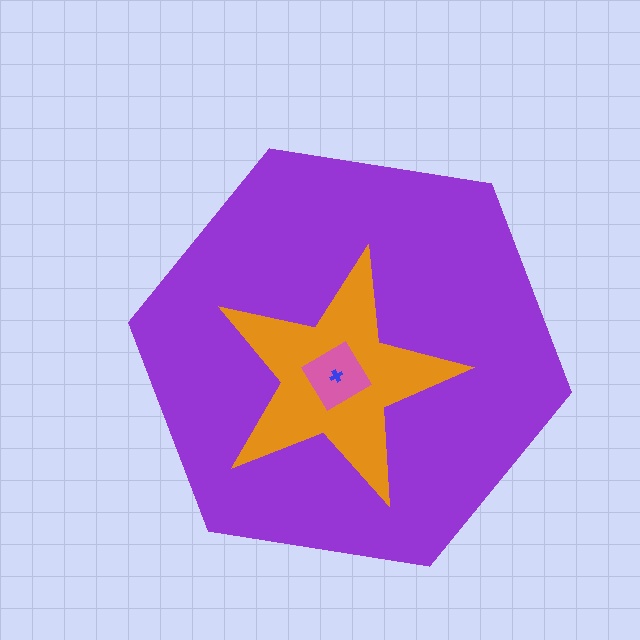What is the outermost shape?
The purple hexagon.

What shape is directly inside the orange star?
The pink diamond.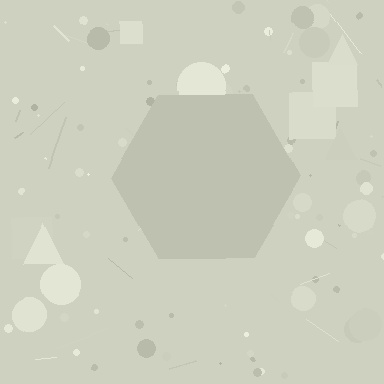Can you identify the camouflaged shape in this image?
The camouflaged shape is a hexagon.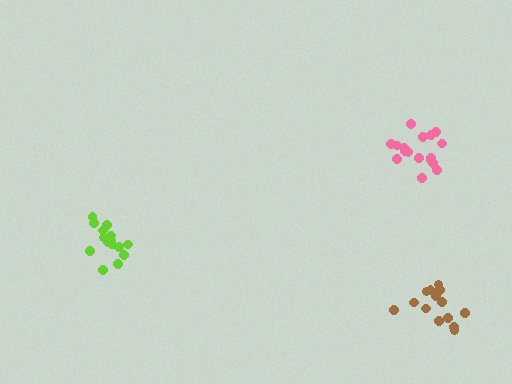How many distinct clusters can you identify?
There are 3 distinct clusters.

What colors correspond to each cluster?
The clusters are colored: lime, pink, brown.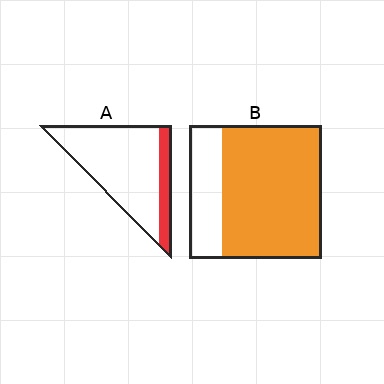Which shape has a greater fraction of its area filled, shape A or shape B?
Shape B.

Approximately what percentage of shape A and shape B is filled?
A is approximately 20% and B is approximately 75%.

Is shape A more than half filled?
No.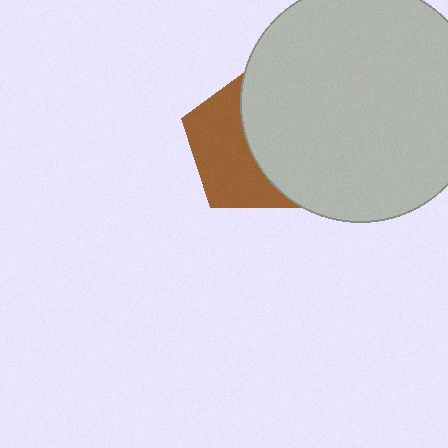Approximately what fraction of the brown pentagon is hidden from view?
Roughly 53% of the brown pentagon is hidden behind the light gray circle.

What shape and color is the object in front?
The object in front is a light gray circle.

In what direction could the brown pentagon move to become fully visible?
The brown pentagon could move left. That would shift it out from behind the light gray circle entirely.